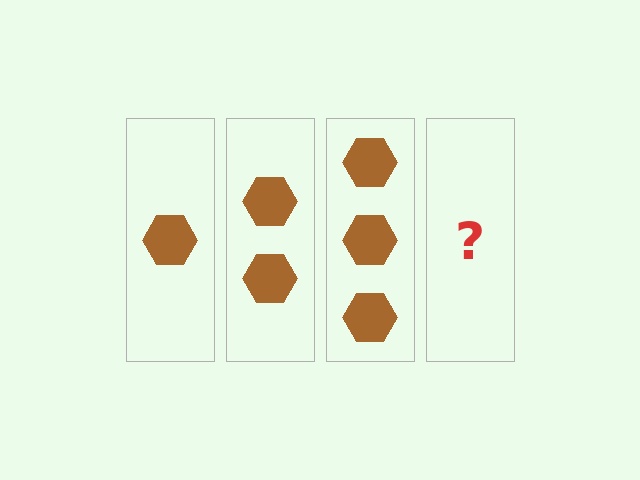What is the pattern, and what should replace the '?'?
The pattern is that each step adds one more hexagon. The '?' should be 4 hexagons.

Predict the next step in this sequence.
The next step is 4 hexagons.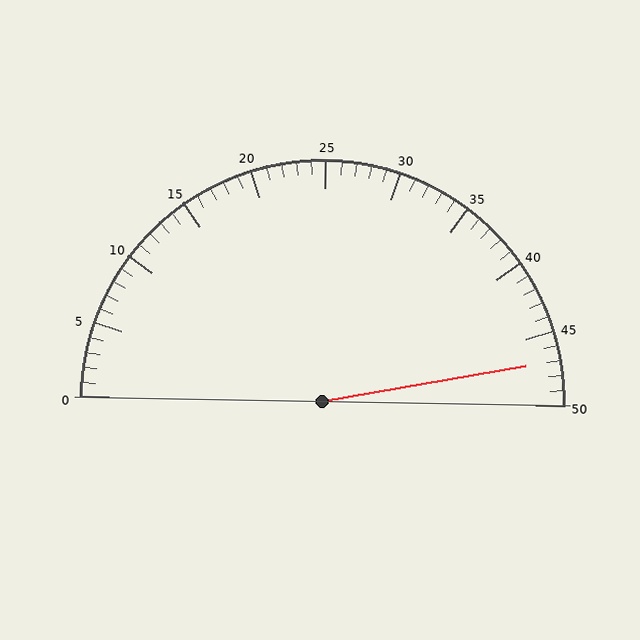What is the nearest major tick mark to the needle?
The nearest major tick mark is 45.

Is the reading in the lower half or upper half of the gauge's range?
The reading is in the upper half of the range (0 to 50).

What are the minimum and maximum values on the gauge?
The gauge ranges from 0 to 50.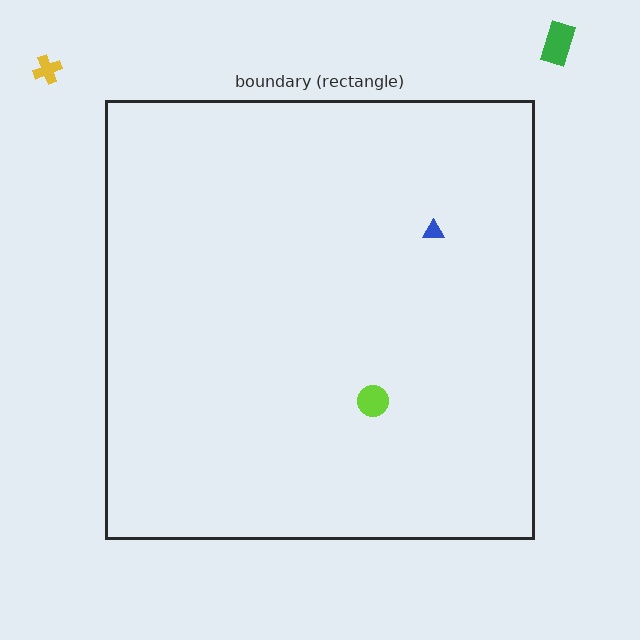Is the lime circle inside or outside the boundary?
Inside.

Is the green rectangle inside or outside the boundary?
Outside.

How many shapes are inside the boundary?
2 inside, 2 outside.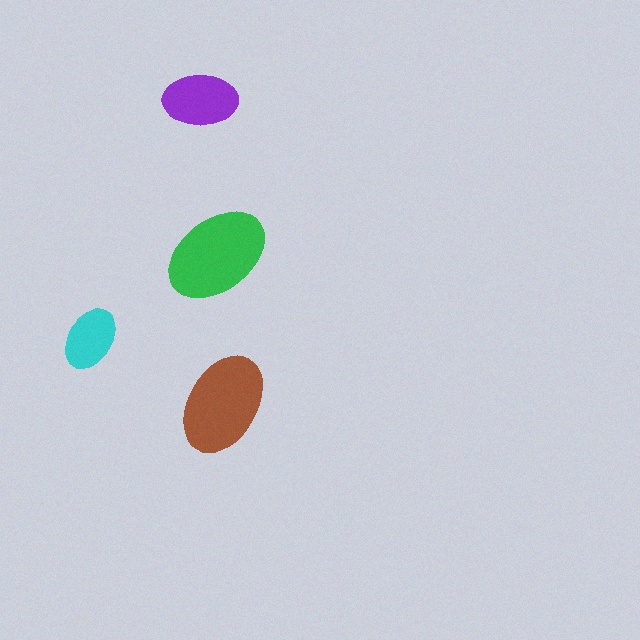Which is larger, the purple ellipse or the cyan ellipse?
The purple one.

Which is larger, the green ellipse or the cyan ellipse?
The green one.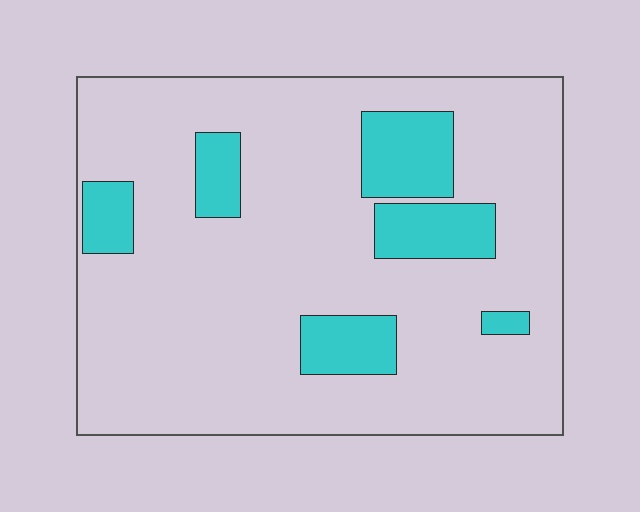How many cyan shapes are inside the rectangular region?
6.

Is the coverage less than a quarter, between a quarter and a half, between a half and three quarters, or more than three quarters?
Less than a quarter.